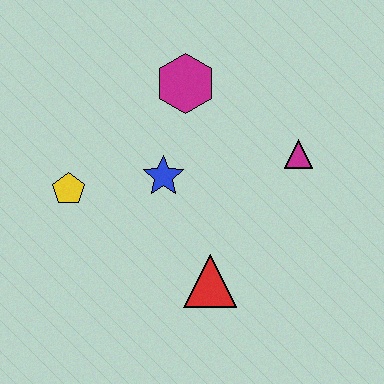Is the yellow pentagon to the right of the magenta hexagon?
No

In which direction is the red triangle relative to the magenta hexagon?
The red triangle is below the magenta hexagon.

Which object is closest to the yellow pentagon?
The blue star is closest to the yellow pentagon.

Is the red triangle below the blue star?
Yes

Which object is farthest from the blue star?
The magenta triangle is farthest from the blue star.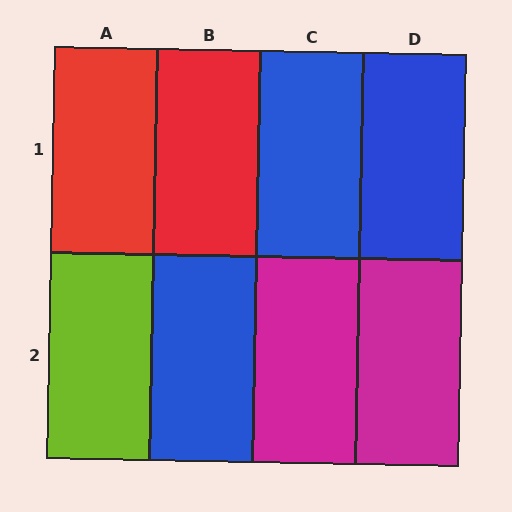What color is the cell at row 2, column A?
Lime.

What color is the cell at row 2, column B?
Blue.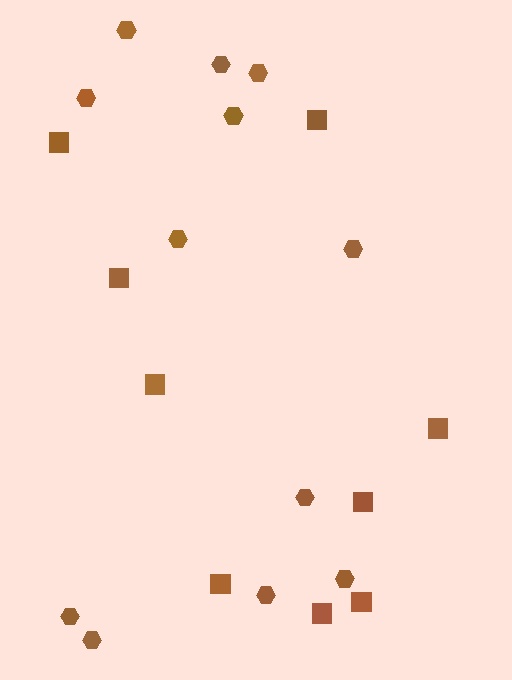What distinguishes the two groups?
There are 2 groups: one group of hexagons (12) and one group of squares (9).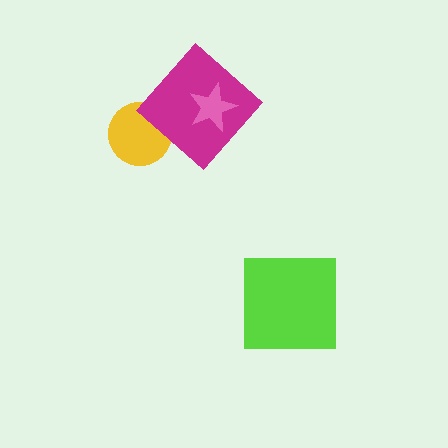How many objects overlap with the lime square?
0 objects overlap with the lime square.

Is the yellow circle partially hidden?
Yes, it is partially covered by another shape.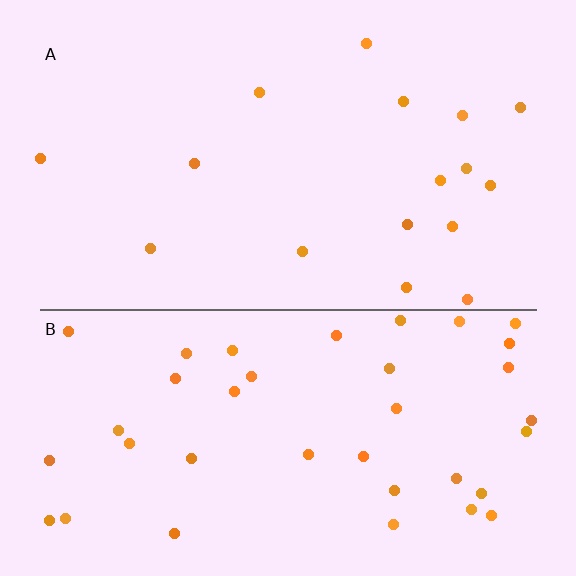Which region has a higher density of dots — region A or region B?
B (the bottom).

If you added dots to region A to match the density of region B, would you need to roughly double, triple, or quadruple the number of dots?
Approximately double.